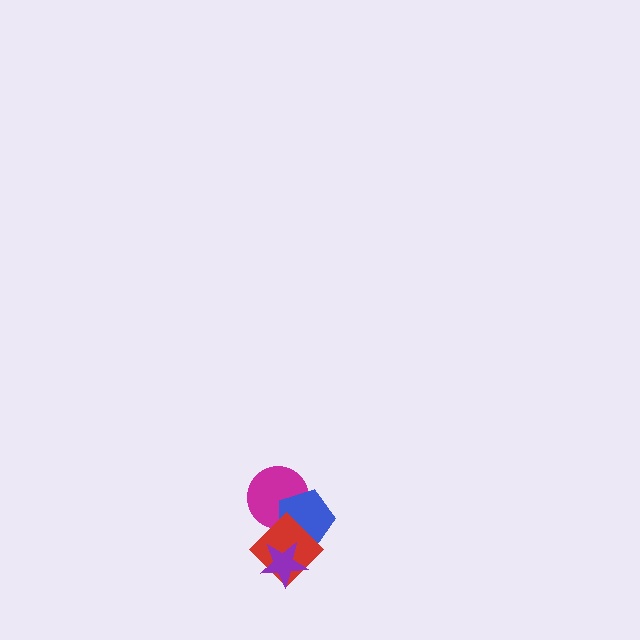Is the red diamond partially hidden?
Yes, it is partially covered by another shape.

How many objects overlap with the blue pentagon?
3 objects overlap with the blue pentagon.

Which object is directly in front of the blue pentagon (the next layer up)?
The red diamond is directly in front of the blue pentagon.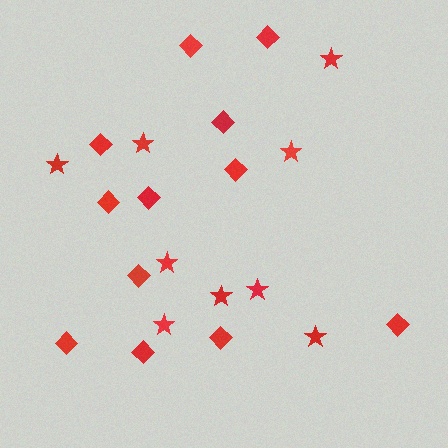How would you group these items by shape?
There are 2 groups: one group of diamonds (12) and one group of stars (9).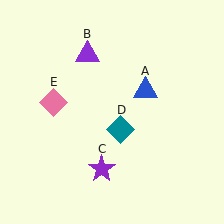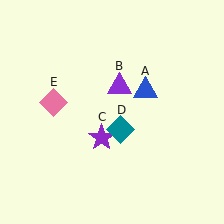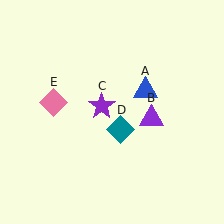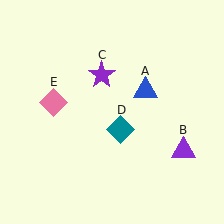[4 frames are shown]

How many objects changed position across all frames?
2 objects changed position: purple triangle (object B), purple star (object C).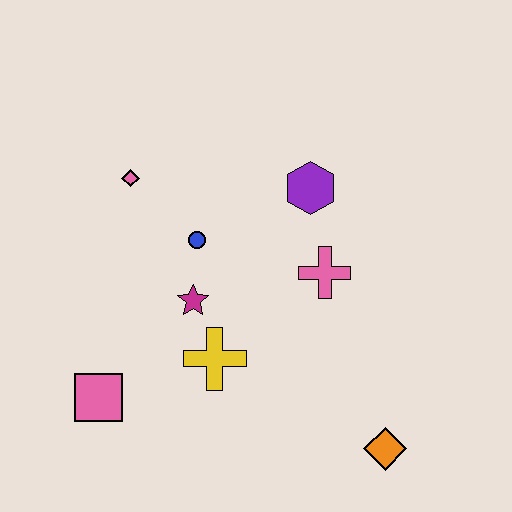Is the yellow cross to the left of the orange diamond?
Yes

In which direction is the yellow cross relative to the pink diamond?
The yellow cross is below the pink diamond.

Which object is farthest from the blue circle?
The orange diamond is farthest from the blue circle.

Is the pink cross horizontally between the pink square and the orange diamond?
Yes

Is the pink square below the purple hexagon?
Yes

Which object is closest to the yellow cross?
The magenta star is closest to the yellow cross.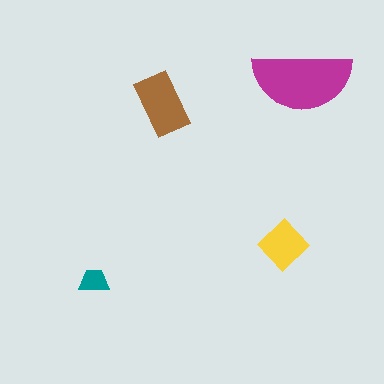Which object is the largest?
The magenta semicircle.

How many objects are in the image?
There are 4 objects in the image.